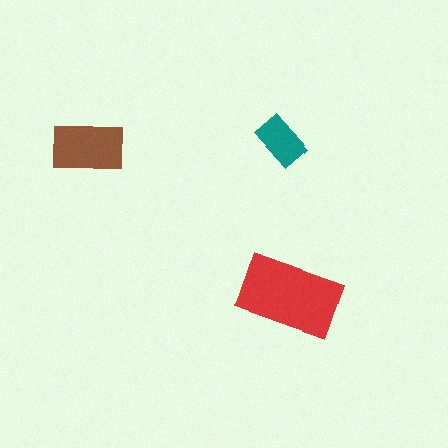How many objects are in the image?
There are 3 objects in the image.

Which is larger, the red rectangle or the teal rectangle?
The red one.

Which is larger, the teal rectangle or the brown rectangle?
The brown one.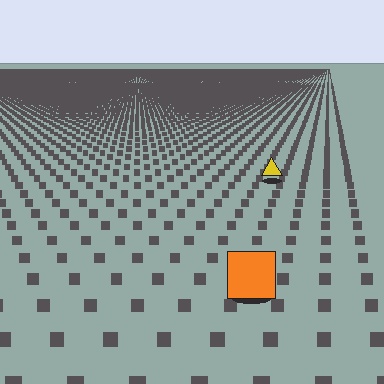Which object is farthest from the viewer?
The yellow triangle is farthest from the viewer. It appears smaller and the ground texture around it is denser.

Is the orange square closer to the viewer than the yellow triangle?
Yes. The orange square is closer — you can tell from the texture gradient: the ground texture is coarser near it.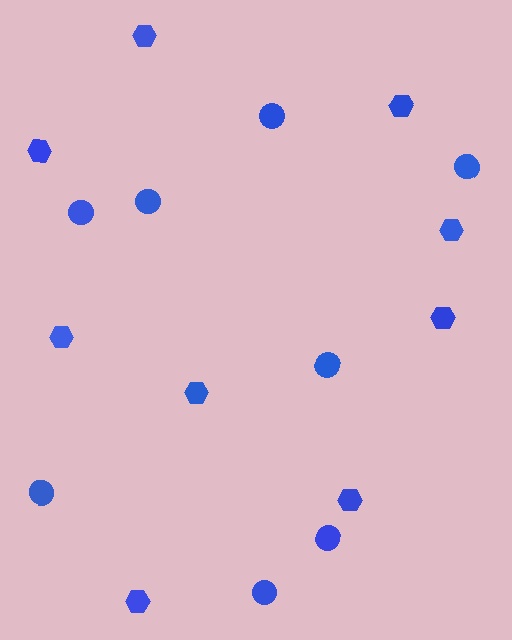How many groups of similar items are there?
There are 2 groups: one group of hexagons (9) and one group of circles (8).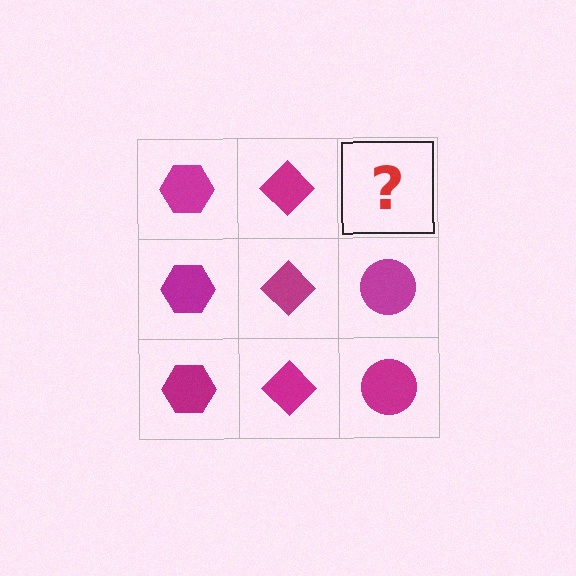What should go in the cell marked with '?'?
The missing cell should contain a magenta circle.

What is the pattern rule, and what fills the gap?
The rule is that each column has a consistent shape. The gap should be filled with a magenta circle.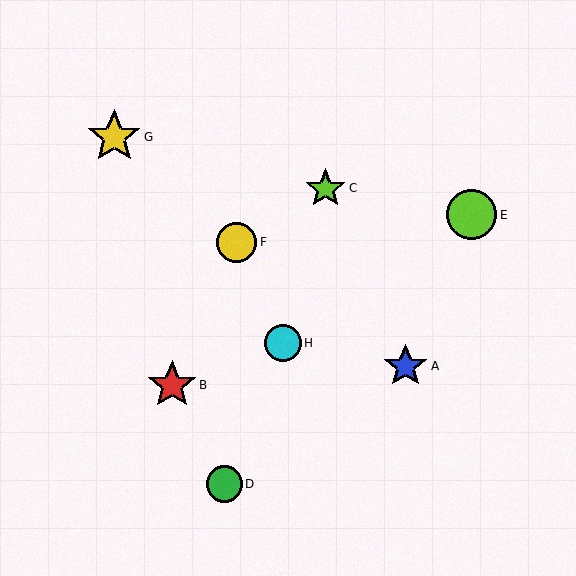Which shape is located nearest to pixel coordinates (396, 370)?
The blue star (labeled A) at (406, 366) is nearest to that location.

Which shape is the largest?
The yellow star (labeled G) is the largest.